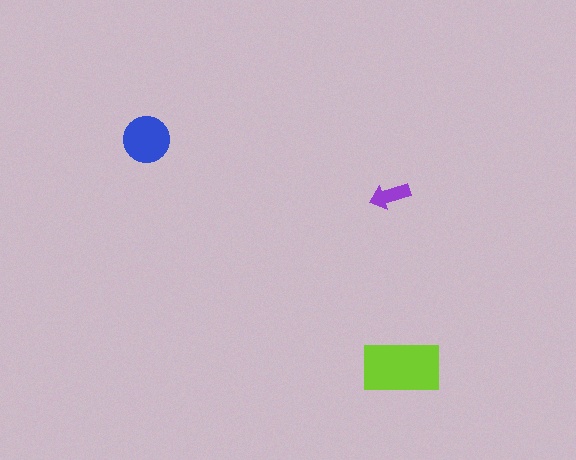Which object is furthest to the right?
The lime rectangle is rightmost.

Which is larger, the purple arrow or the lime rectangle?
The lime rectangle.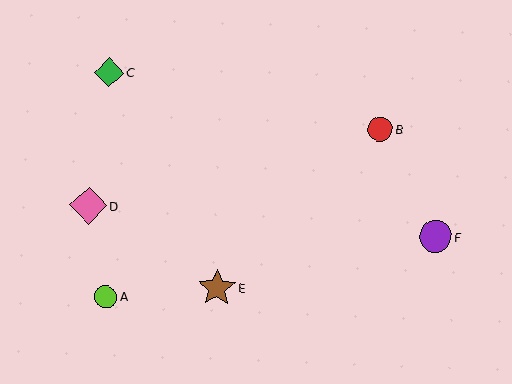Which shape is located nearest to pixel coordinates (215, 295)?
The brown star (labeled E) at (217, 288) is nearest to that location.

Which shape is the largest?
The brown star (labeled E) is the largest.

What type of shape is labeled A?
Shape A is a lime circle.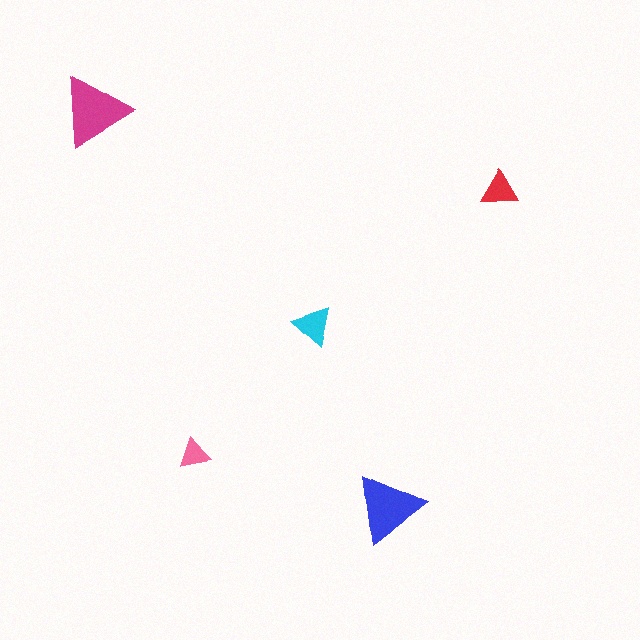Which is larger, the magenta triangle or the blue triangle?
The magenta one.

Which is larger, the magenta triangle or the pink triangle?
The magenta one.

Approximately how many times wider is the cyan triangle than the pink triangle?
About 1.5 times wider.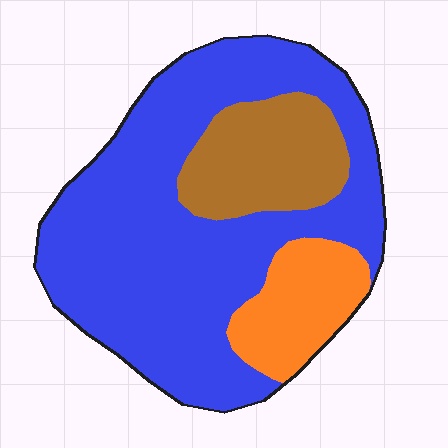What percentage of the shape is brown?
Brown covers roughly 20% of the shape.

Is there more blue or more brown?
Blue.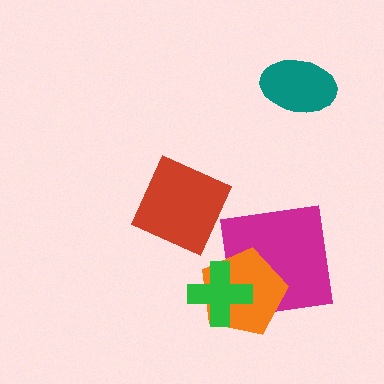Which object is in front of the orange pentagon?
The green cross is in front of the orange pentagon.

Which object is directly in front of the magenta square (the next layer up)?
The orange pentagon is directly in front of the magenta square.